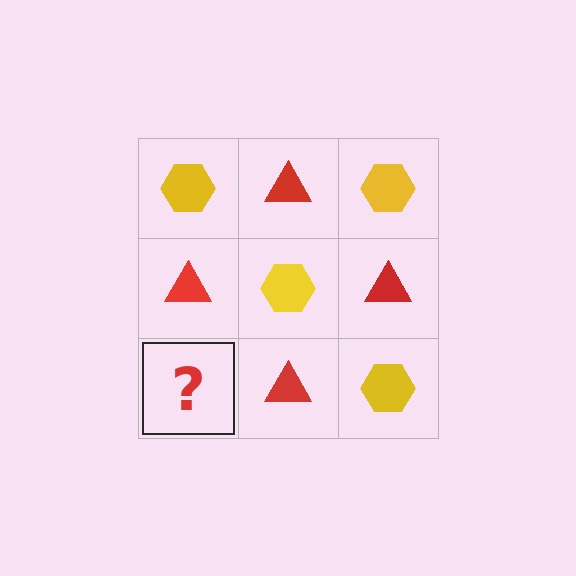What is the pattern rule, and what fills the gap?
The rule is that it alternates yellow hexagon and red triangle in a checkerboard pattern. The gap should be filled with a yellow hexagon.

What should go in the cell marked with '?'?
The missing cell should contain a yellow hexagon.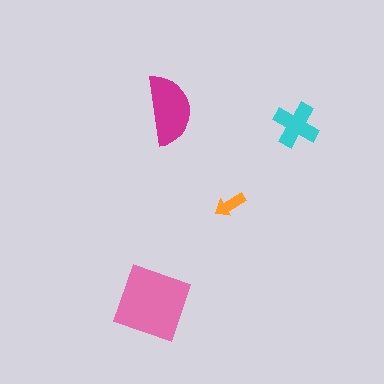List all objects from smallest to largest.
The orange arrow, the cyan cross, the magenta semicircle, the pink diamond.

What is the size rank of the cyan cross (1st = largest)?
3rd.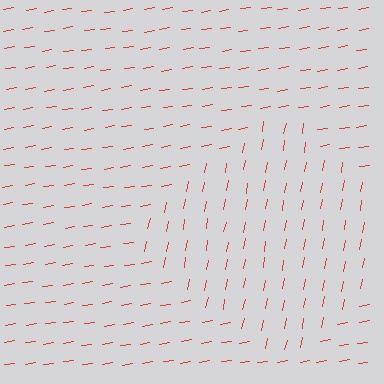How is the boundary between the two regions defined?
The boundary is defined purely by a change in line orientation (approximately 70 degrees difference). All lines are the same color and thickness.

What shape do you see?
I see a diamond.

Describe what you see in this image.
The image is filled with small red line segments. A diamond region in the image has lines oriented differently from the surrounding lines, creating a visible texture boundary.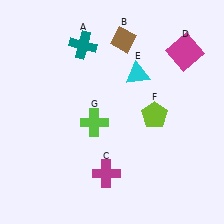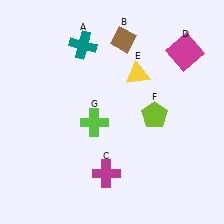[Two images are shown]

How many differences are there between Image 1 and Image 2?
There is 1 difference between the two images.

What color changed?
The triangle (E) changed from cyan in Image 1 to yellow in Image 2.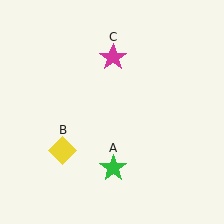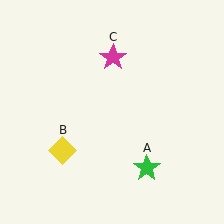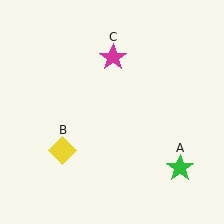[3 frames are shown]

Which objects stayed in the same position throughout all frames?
Yellow diamond (object B) and magenta star (object C) remained stationary.